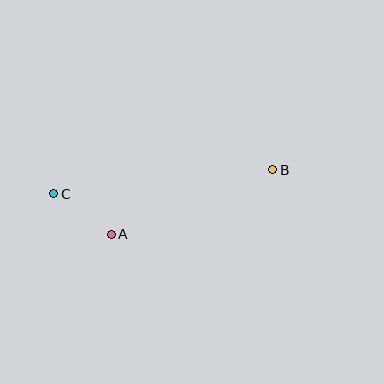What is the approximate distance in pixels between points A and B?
The distance between A and B is approximately 174 pixels.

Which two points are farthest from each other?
Points B and C are farthest from each other.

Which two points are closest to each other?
Points A and C are closest to each other.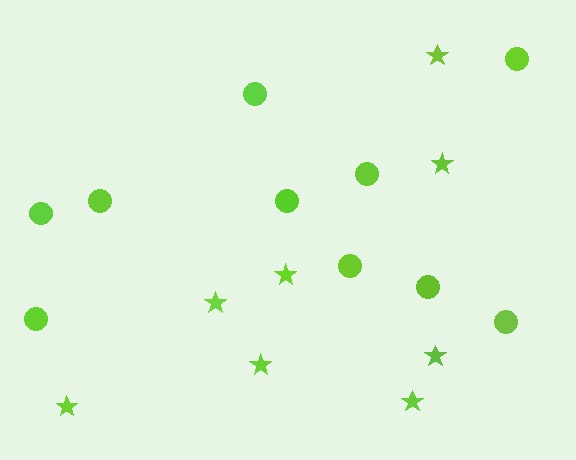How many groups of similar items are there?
There are 2 groups: one group of stars (8) and one group of circles (10).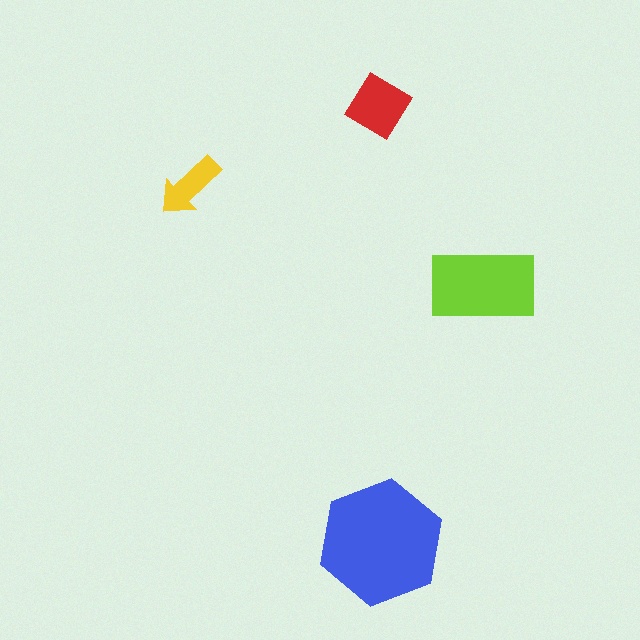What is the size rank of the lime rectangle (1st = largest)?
2nd.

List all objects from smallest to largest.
The yellow arrow, the red diamond, the lime rectangle, the blue hexagon.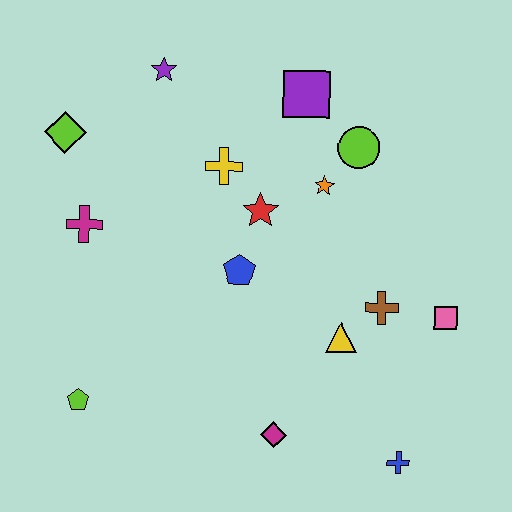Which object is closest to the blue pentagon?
The red star is closest to the blue pentagon.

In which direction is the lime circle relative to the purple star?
The lime circle is to the right of the purple star.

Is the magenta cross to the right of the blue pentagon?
No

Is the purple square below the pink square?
No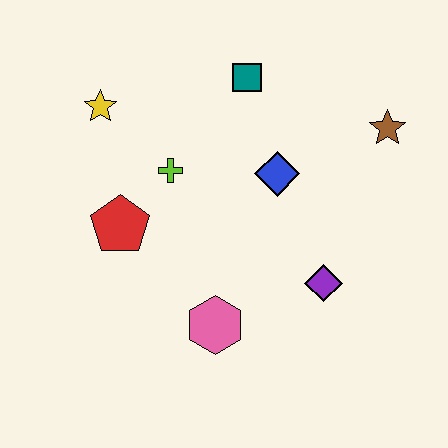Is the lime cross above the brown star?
No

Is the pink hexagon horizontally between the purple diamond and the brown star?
No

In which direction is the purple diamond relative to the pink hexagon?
The purple diamond is to the right of the pink hexagon.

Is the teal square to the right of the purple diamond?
No